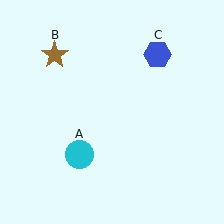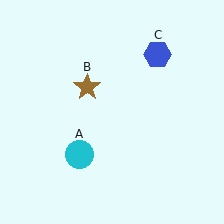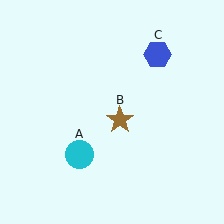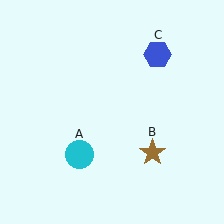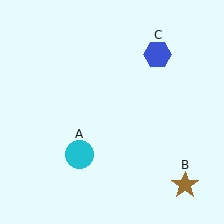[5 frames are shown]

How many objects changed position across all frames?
1 object changed position: brown star (object B).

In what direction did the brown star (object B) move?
The brown star (object B) moved down and to the right.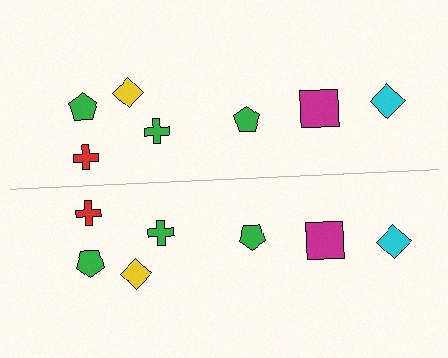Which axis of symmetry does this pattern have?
The pattern has a horizontal axis of symmetry running through the center of the image.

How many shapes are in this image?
There are 14 shapes in this image.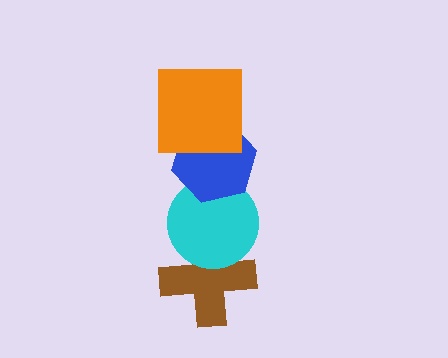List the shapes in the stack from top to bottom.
From top to bottom: the orange square, the blue hexagon, the cyan circle, the brown cross.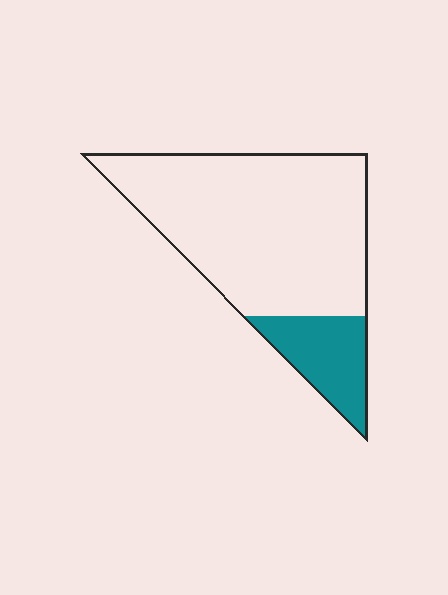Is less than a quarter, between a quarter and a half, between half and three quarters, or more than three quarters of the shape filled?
Less than a quarter.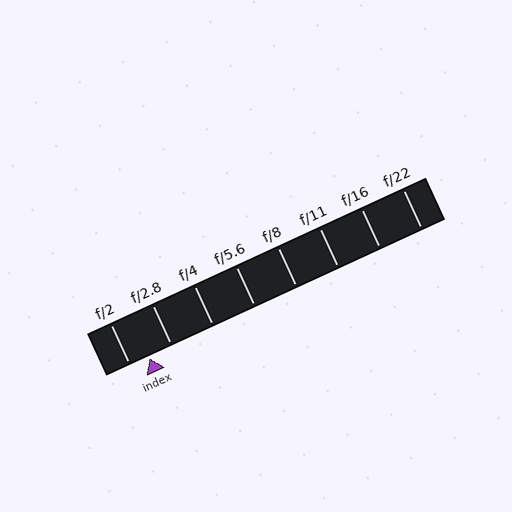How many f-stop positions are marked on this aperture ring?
There are 8 f-stop positions marked.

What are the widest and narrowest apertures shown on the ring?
The widest aperture shown is f/2 and the narrowest is f/22.